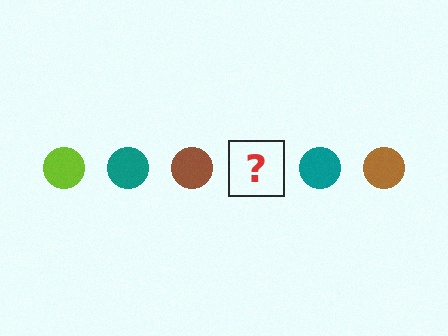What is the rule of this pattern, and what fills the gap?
The rule is that the pattern cycles through lime, teal, brown circles. The gap should be filled with a lime circle.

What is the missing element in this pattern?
The missing element is a lime circle.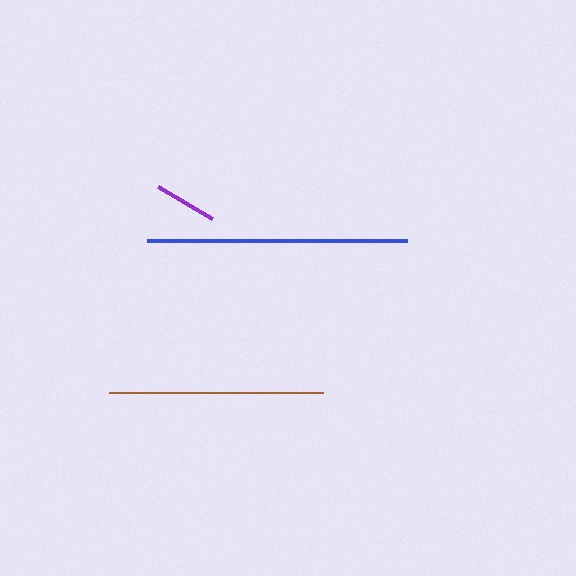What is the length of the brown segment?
The brown segment is approximately 214 pixels long.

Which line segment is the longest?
The blue line is the longest at approximately 260 pixels.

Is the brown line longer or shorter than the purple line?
The brown line is longer than the purple line.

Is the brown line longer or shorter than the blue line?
The blue line is longer than the brown line.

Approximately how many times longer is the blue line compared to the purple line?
The blue line is approximately 4.2 times the length of the purple line.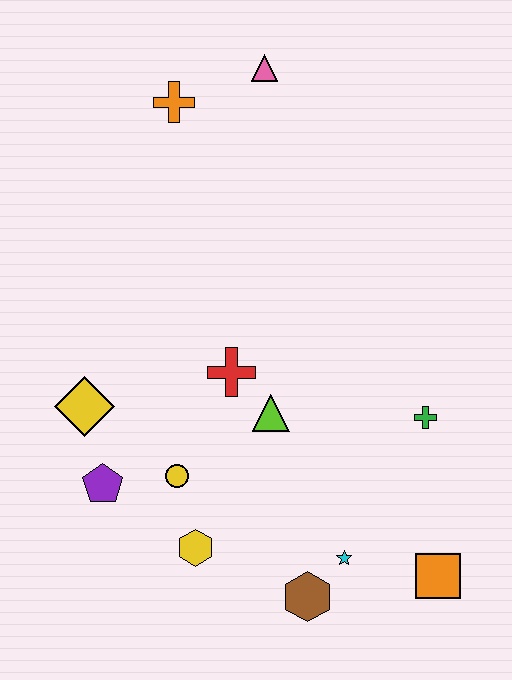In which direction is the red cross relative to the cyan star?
The red cross is above the cyan star.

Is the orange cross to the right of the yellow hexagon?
No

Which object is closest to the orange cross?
The pink triangle is closest to the orange cross.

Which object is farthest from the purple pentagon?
The pink triangle is farthest from the purple pentagon.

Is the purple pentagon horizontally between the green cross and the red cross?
No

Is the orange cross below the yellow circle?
No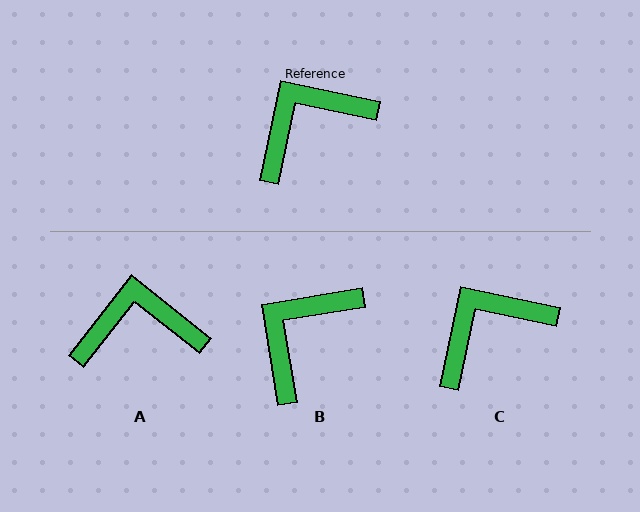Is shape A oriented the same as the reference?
No, it is off by about 27 degrees.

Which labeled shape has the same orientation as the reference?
C.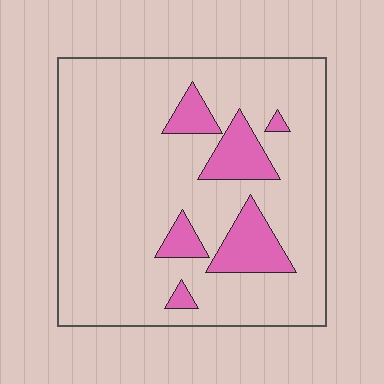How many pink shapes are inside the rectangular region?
6.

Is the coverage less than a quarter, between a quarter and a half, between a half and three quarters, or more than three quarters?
Less than a quarter.